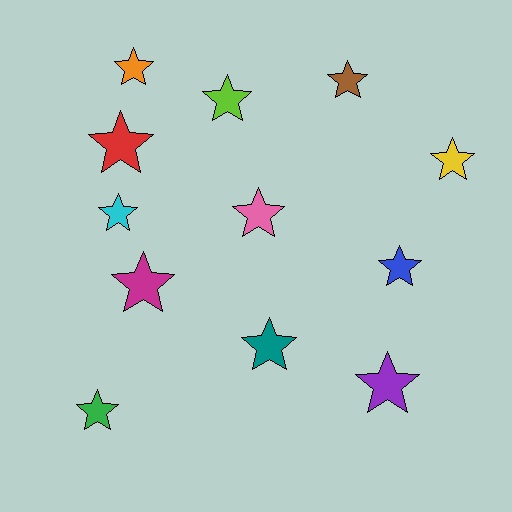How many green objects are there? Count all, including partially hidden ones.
There is 1 green object.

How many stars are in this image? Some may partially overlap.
There are 12 stars.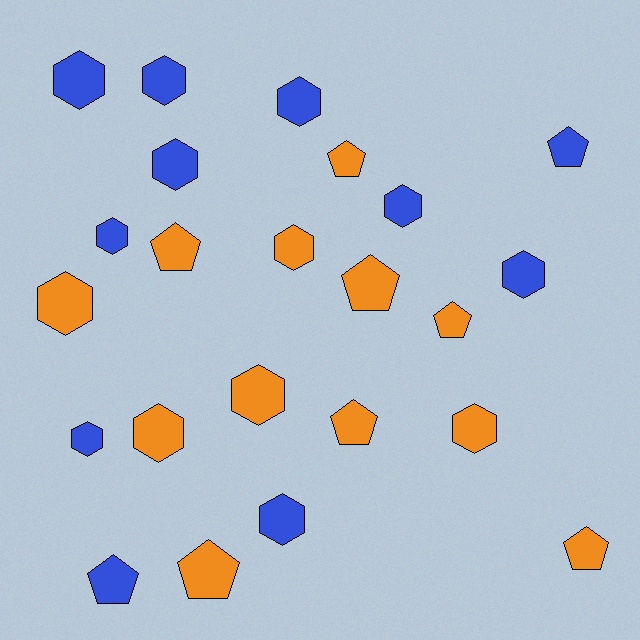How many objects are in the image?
There are 23 objects.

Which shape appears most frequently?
Hexagon, with 14 objects.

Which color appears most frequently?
Orange, with 12 objects.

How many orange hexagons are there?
There are 5 orange hexagons.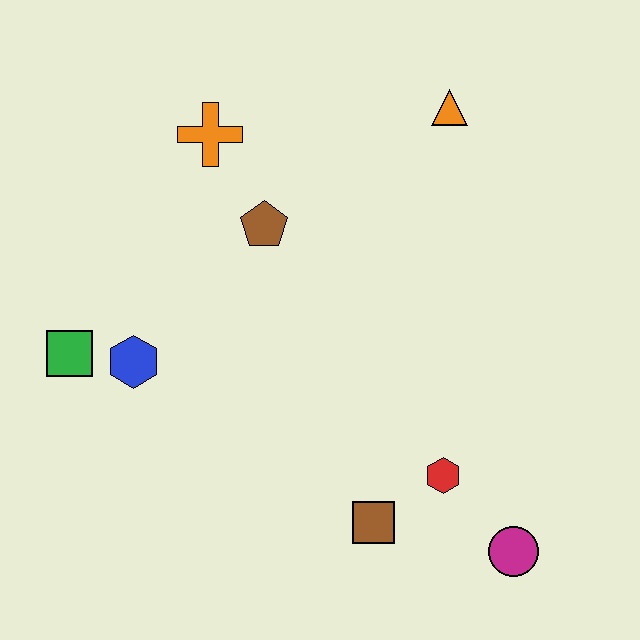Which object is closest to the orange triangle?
The brown pentagon is closest to the orange triangle.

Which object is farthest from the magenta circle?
The orange cross is farthest from the magenta circle.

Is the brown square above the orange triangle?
No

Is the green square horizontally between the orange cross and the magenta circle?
No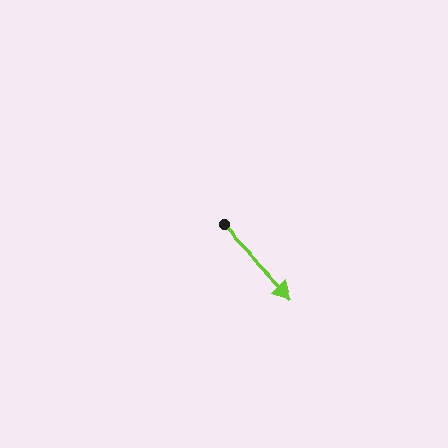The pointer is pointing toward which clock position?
Roughly 5 o'clock.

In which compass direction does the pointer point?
Southeast.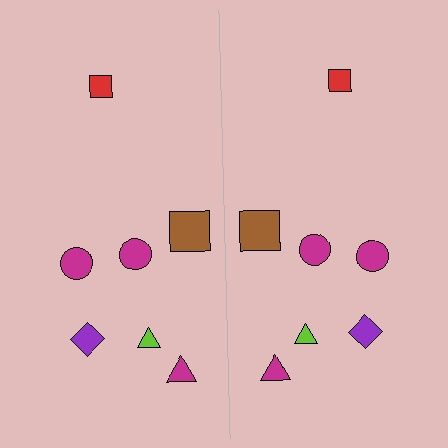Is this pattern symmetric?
Yes, this pattern has bilateral (reflection) symmetry.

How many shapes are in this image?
There are 14 shapes in this image.